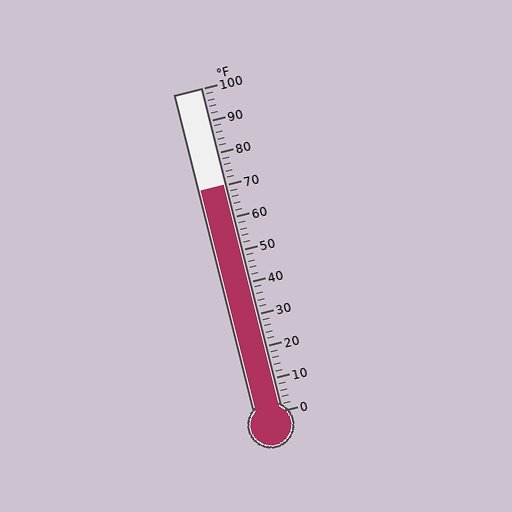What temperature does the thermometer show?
The thermometer shows approximately 70°F.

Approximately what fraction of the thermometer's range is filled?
The thermometer is filled to approximately 70% of its range.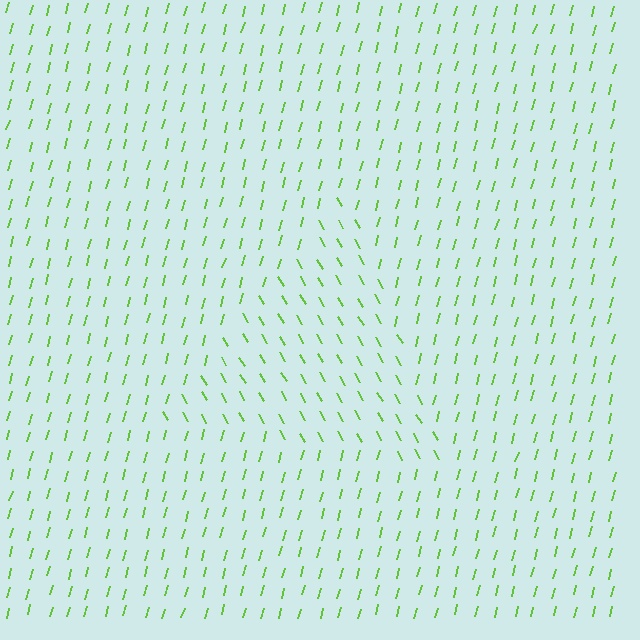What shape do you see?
I see a triangle.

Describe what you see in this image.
The image is filled with small lime line segments. A triangle region in the image has lines oriented differently from the surrounding lines, creating a visible texture boundary.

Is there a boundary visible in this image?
Yes, there is a texture boundary formed by a change in line orientation.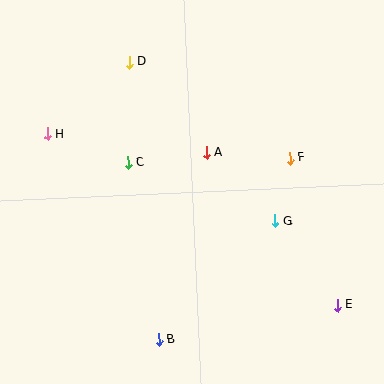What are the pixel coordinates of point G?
Point G is at (275, 221).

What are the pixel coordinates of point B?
Point B is at (159, 339).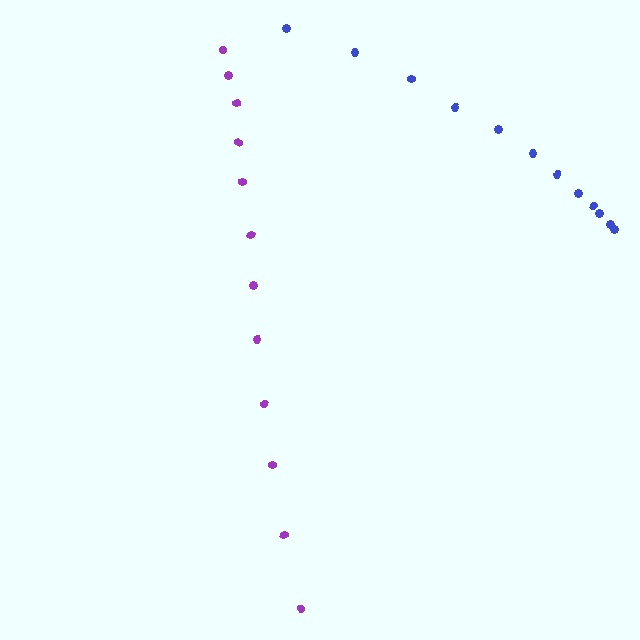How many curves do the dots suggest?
There are 2 distinct paths.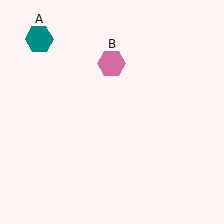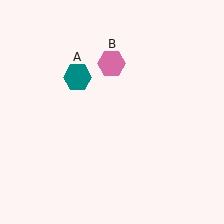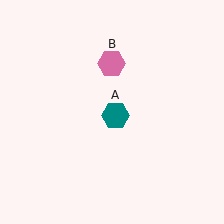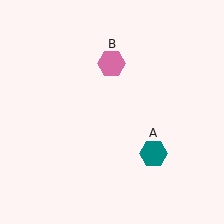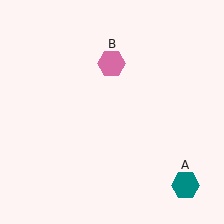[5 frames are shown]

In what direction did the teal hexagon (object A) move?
The teal hexagon (object A) moved down and to the right.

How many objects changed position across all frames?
1 object changed position: teal hexagon (object A).